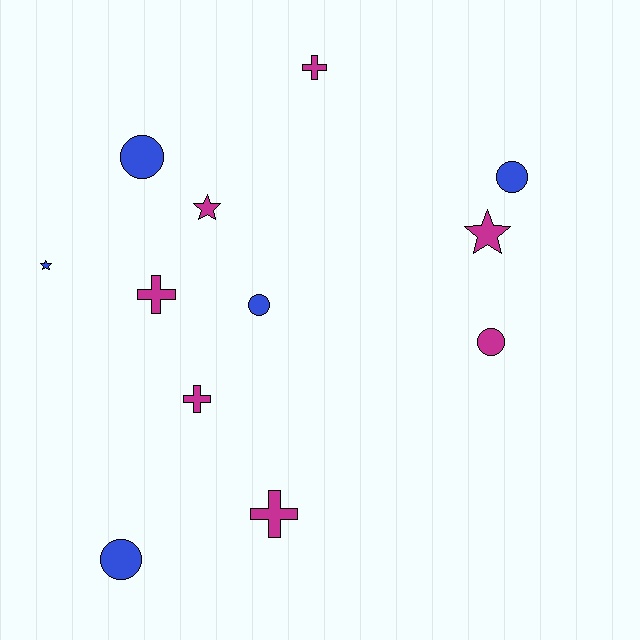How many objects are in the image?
There are 12 objects.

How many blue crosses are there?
There are no blue crosses.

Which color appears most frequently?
Magenta, with 7 objects.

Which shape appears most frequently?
Circle, with 5 objects.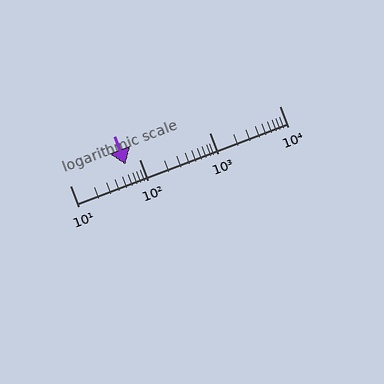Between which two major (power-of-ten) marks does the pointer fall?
The pointer is between 10 and 100.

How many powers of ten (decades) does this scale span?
The scale spans 3 decades, from 10 to 10000.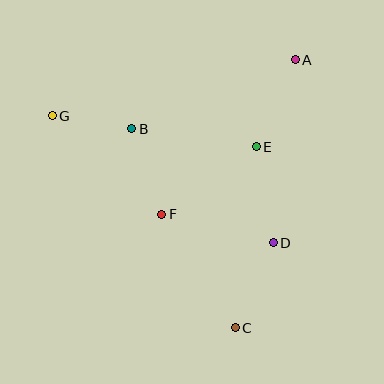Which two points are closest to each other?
Points B and G are closest to each other.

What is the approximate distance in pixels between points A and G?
The distance between A and G is approximately 249 pixels.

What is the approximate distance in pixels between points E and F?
The distance between E and F is approximately 116 pixels.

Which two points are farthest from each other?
Points C and G are farthest from each other.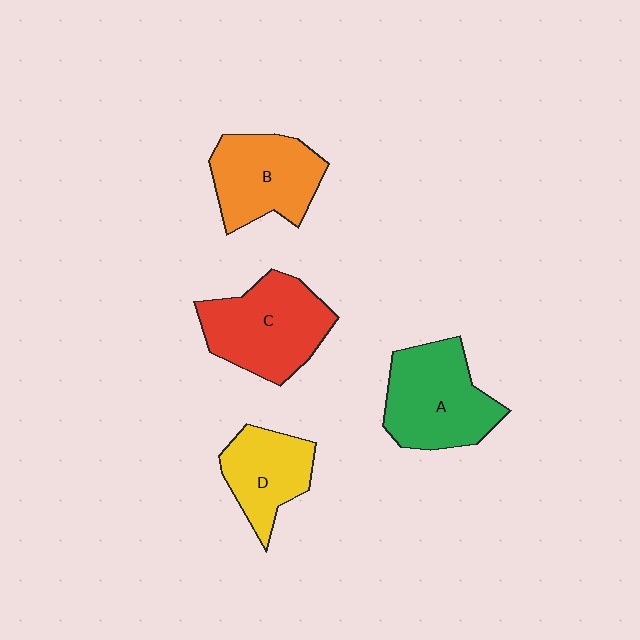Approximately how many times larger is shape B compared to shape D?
Approximately 1.2 times.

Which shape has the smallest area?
Shape D (yellow).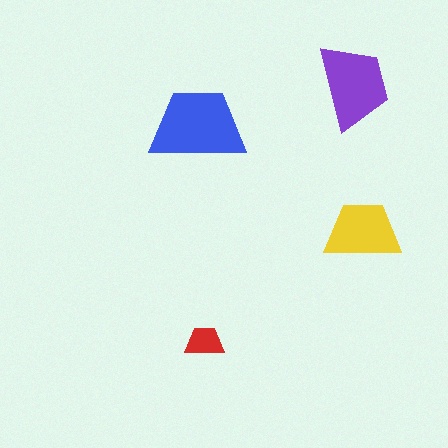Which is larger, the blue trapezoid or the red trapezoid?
The blue one.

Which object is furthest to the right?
The yellow trapezoid is rightmost.